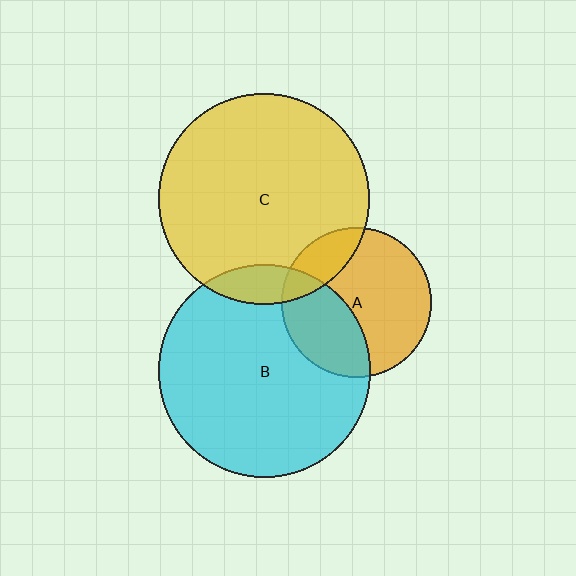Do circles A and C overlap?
Yes.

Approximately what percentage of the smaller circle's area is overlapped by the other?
Approximately 20%.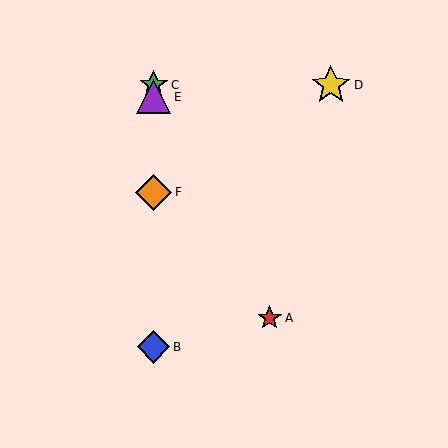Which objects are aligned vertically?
Objects B, C, E, F are aligned vertically.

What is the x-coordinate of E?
Object E is at x≈154.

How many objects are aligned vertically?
4 objects (B, C, E, F) are aligned vertically.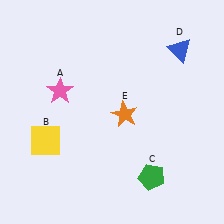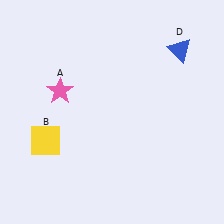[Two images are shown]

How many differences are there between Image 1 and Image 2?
There are 2 differences between the two images.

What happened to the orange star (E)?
The orange star (E) was removed in Image 2. It was in the bottom-right area of Image 1.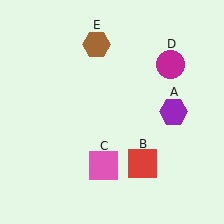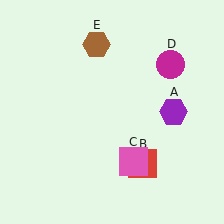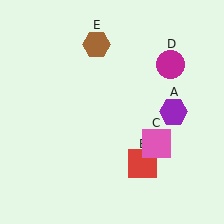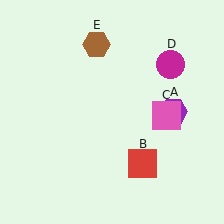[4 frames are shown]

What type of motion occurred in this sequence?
The pink square (object C) rotated counterclockwise around the center of the scene.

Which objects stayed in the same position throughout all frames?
Purple hexagon (object A) and red square (object B) and magenta circle (object D) and brown hexagon (object E) remained stationary.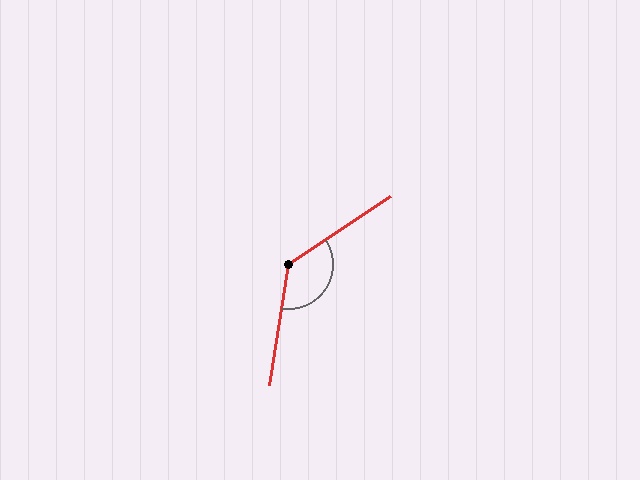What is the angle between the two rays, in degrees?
Approximately 132 degrees.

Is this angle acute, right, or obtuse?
It is obtuse.